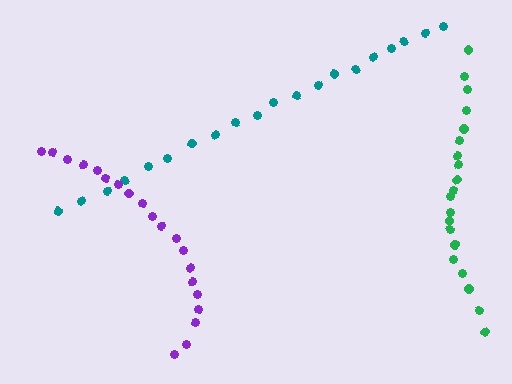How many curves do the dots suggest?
There are 3 distinct paths.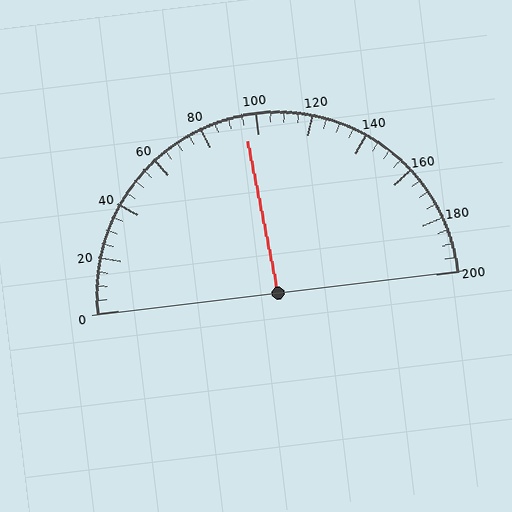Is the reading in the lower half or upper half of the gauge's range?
The reading is in the lower half of the range (0 to 200).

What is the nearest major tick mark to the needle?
The nearest major tick mark is 100.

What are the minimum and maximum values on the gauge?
The gauge ranges from 0 to 200.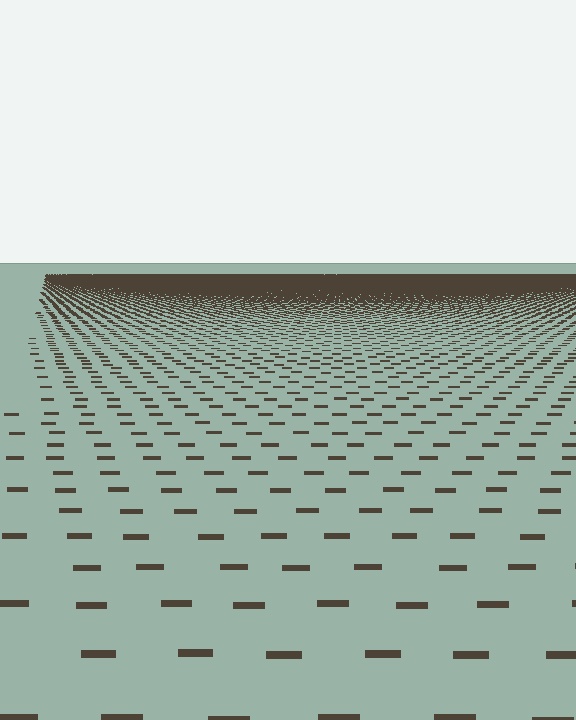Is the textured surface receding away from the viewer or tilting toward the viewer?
The surface is receding away from the viewer. Texture elements get smaller and denser toward the top.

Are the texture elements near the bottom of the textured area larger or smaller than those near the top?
Larger. Near the bottom, elements are closer to the viewer and appear at a bigger on-screen size.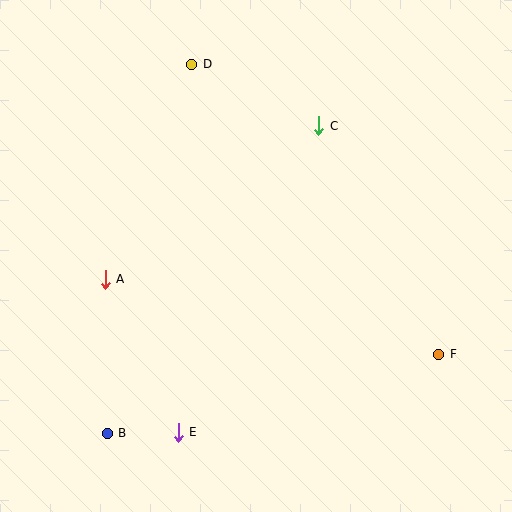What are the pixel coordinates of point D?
Point D is at (191, 64).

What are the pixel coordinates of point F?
Point F is at (439, 354).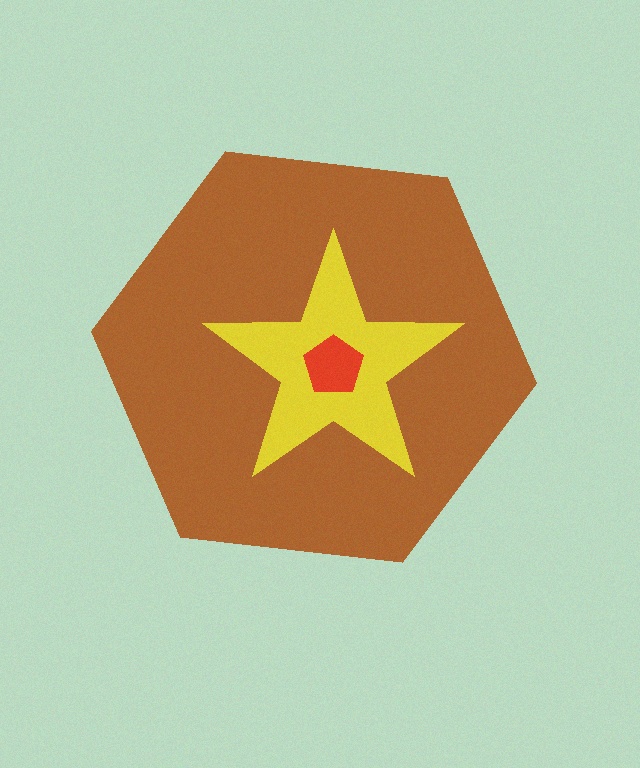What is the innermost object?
The red pentagon.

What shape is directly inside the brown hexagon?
The yellow star.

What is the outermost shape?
The brown hexagon.